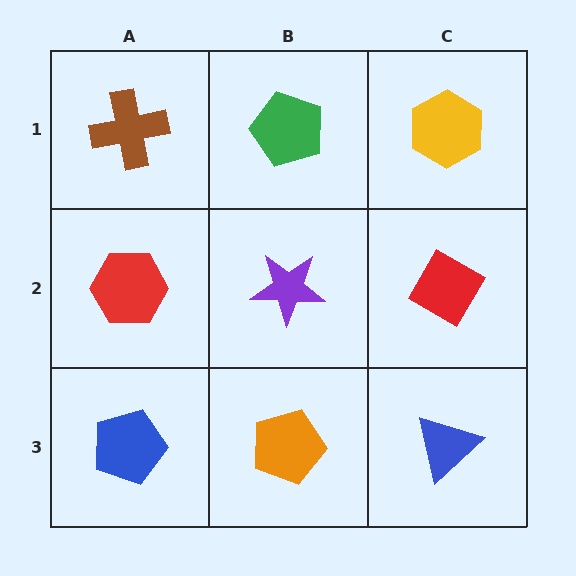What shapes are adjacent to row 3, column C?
A red diamond (row 2, column C), an orange pentagon (row 3, column B).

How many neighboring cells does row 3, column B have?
3.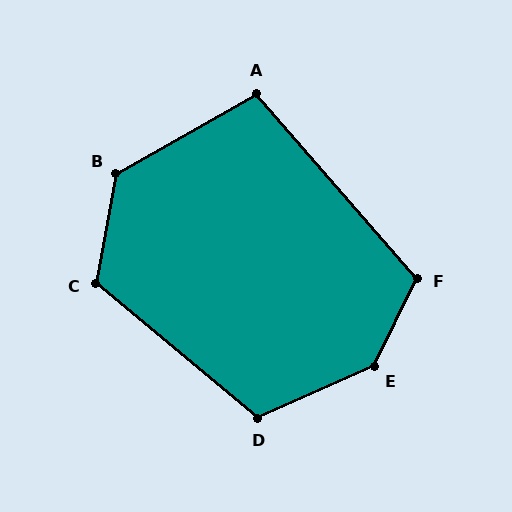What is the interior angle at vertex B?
Approximately 130 degrees (obtuse).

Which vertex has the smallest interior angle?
A, at approximately 101 degrees.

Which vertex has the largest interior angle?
E, at approximately 139 degrees.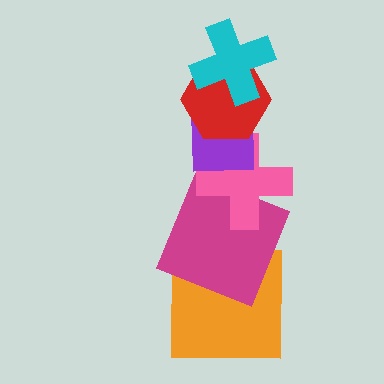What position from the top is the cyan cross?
The cyan cross is 1st from the top.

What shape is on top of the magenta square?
The pink cross is on top of the magenta square.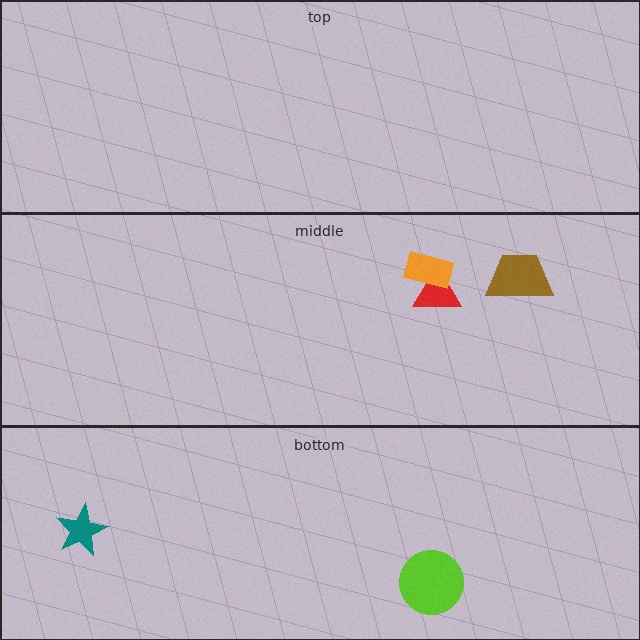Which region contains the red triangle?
The middle region.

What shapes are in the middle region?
The brown trapezoid, the red triangle, the orange rectangle.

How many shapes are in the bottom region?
2.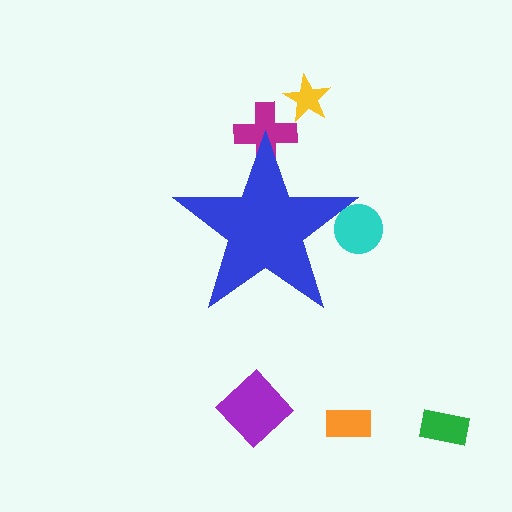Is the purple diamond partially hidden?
No, the purple diamond is fully visible.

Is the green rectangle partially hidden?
No, the green rectangle is fully visible.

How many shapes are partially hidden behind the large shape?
2 shapes are partially hidden.